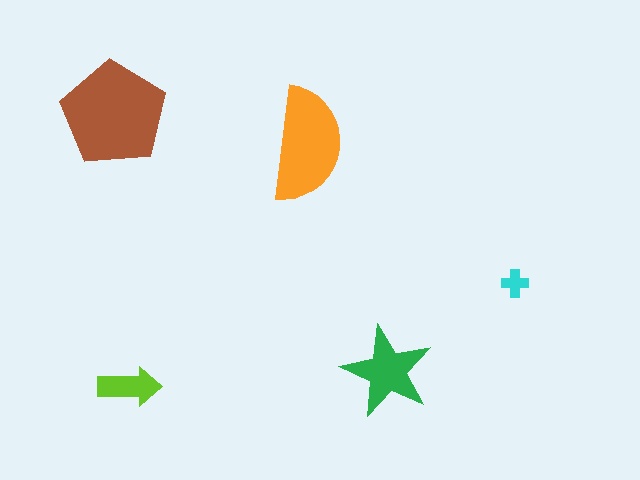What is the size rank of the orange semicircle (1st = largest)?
2nd.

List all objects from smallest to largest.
The cyan cross, the lime arrow, the green star, the orange semicircle, the brown pentagon.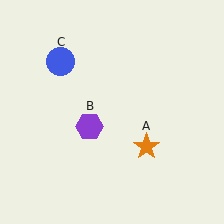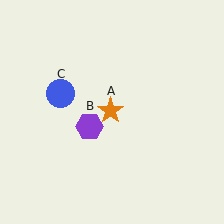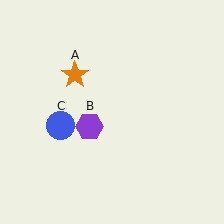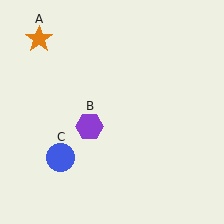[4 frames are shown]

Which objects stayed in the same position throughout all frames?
Purple hexagon (object B) remained stationary.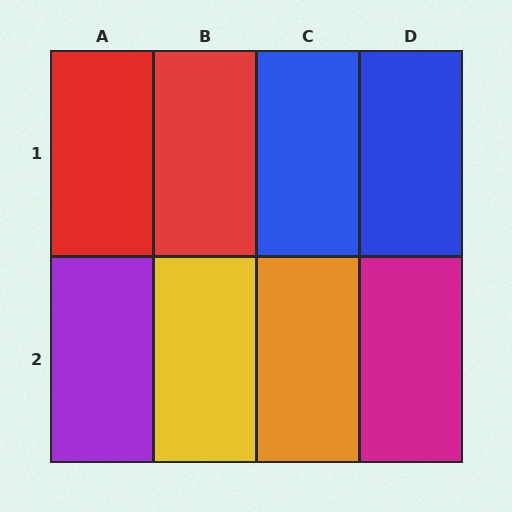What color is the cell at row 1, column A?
Red.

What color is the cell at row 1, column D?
Blue.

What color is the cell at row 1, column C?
Blue.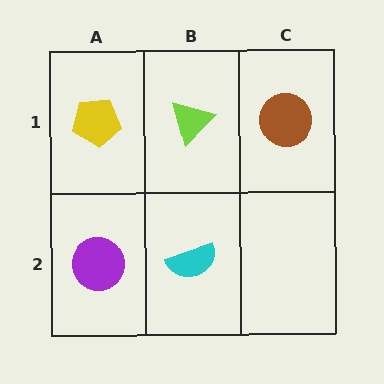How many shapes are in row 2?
2 shapes.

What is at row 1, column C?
A brown circle.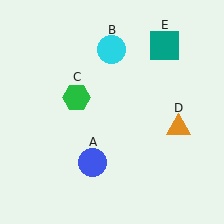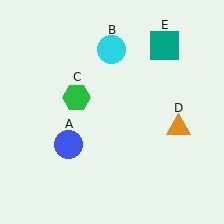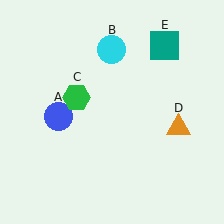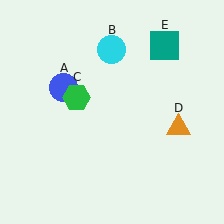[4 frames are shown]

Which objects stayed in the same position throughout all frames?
Cyan circle (object B) and green hexagon (object C) and orange triangle (object D) and teal square (object E) remained stationary.